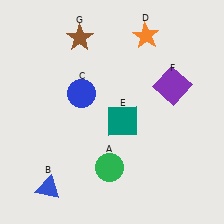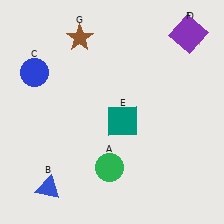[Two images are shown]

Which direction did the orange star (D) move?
The orange star (D) moved right.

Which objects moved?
The objects that moved are: the blue circle (C), the orange star (D), the purple square (F).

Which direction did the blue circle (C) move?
The blue circle (C) moved left.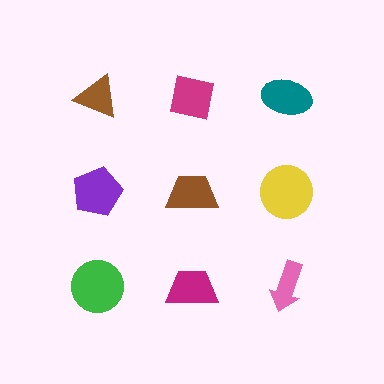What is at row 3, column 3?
A pink arrow.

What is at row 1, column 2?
A magenta square.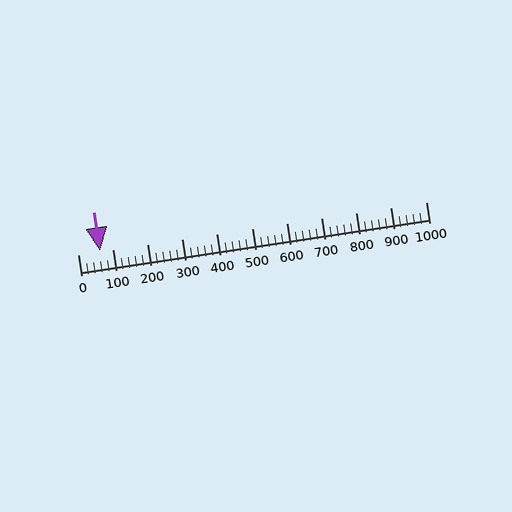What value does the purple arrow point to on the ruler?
The purple arrow points to approximately 63.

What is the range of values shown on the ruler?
The ruler shows values from 0 to 1000.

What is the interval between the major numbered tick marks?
The major tick marks are spaced 100 units apart.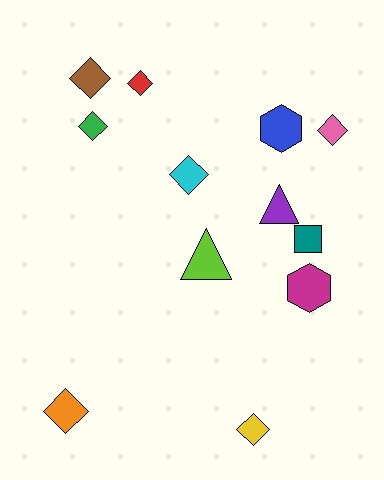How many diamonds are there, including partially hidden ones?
There are 7 diamonds.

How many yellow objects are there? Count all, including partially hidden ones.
There is 1 yellow object.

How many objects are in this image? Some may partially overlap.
There are 12 objects.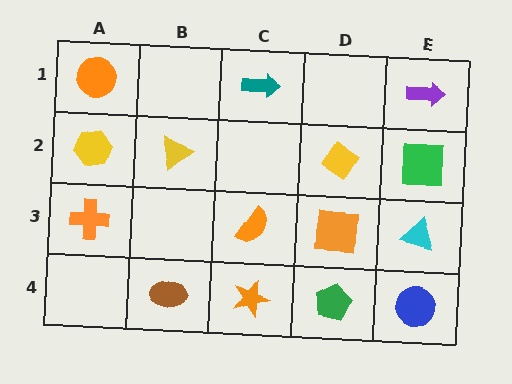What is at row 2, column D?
A yellow diamond.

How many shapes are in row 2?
4 shapes.